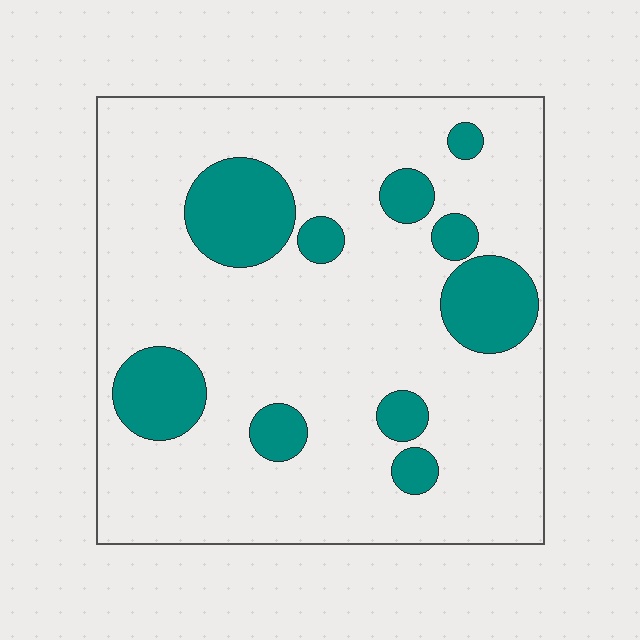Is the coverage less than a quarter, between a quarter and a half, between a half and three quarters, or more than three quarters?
Less than a quarter.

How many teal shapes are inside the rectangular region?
10.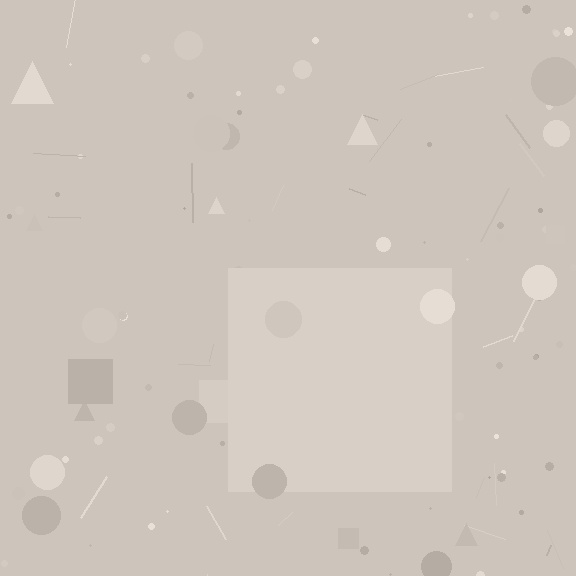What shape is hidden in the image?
A square is hidden in the image.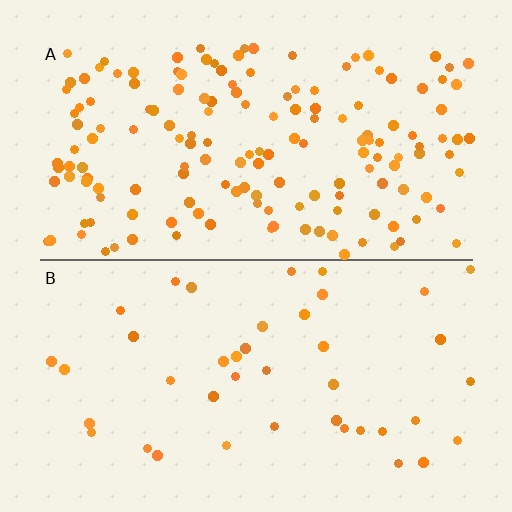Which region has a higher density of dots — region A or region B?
A (the top).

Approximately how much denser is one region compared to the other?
Approximately 3.7× — region A over region B.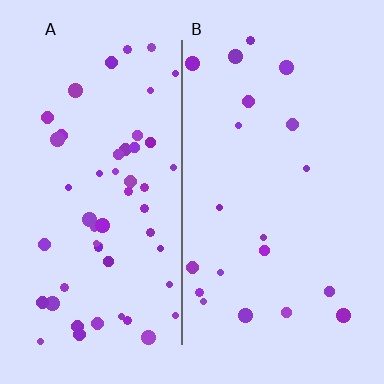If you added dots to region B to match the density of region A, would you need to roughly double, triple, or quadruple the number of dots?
Approximately triple.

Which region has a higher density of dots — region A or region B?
A (the left).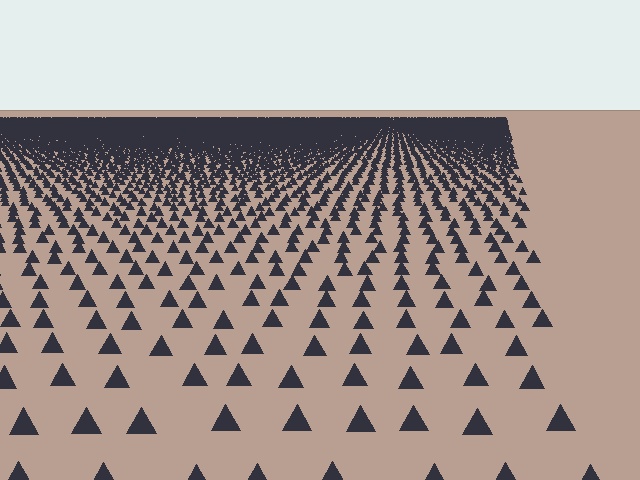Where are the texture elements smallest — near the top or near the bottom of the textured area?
Near the top.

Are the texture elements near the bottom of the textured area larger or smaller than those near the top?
Larger. Near the bottom, elements are closer to the viewer and appear at a bigger on-screen size.